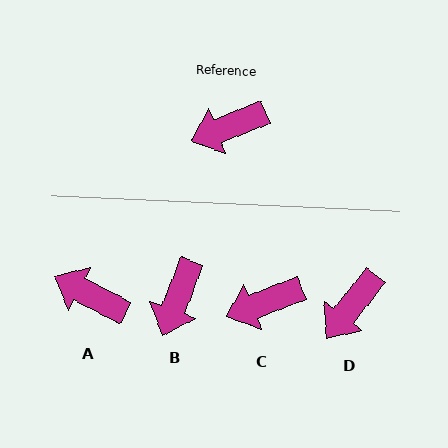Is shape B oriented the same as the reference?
No, it is off by about 48 degrees.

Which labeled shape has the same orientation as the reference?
C.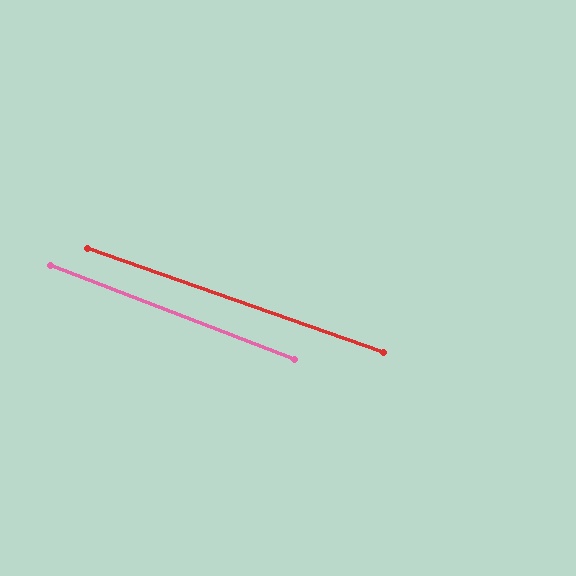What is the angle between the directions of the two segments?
Approximately 2 degrees.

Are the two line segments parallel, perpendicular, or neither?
Parallel — their directions differ by only 1.7°.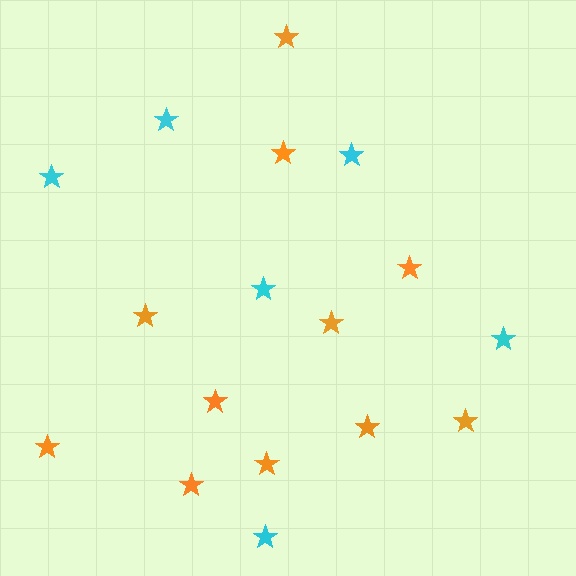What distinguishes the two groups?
There are 2 groups: one group of orange stars (11) and one group of cyan stars (6).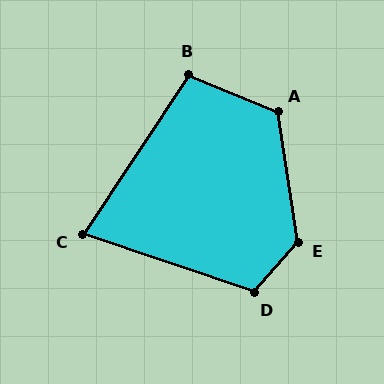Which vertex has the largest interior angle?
E, at approximately 129 degrees.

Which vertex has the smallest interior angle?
C, at approximately 75 degrees.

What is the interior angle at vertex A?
Approximately 121 degrees (obtuse).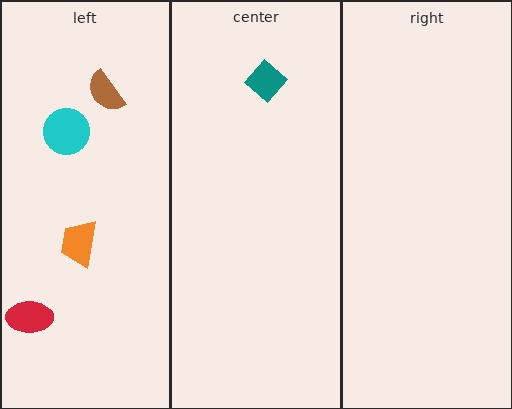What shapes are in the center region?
The teal diamond.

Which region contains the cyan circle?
The left region.